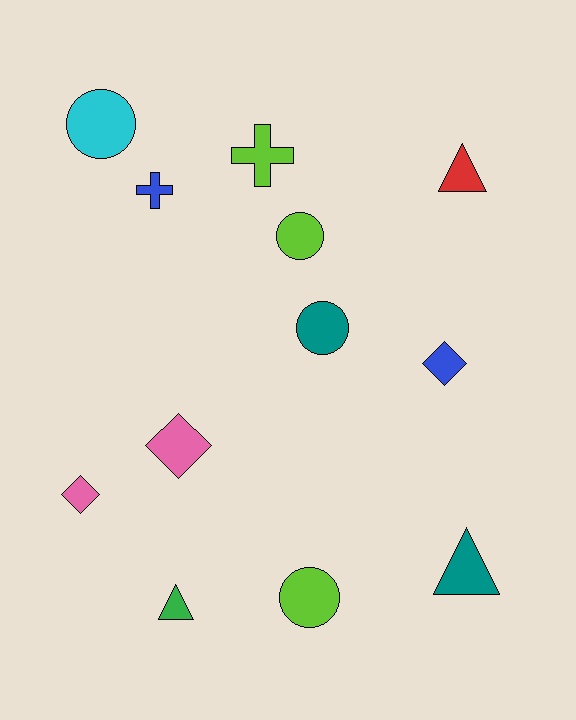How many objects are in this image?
There are 12 objects.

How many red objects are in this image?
There is 1 red object.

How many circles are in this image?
There are 4 circles.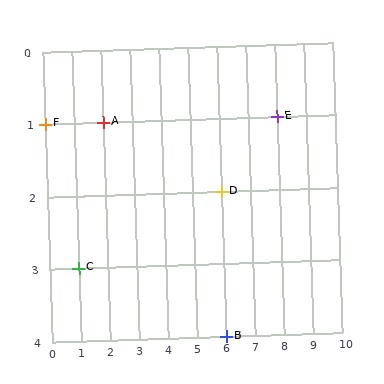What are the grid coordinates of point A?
Point A is at grid coordinates (2, 1).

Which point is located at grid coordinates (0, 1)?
Point F is at (0, 1).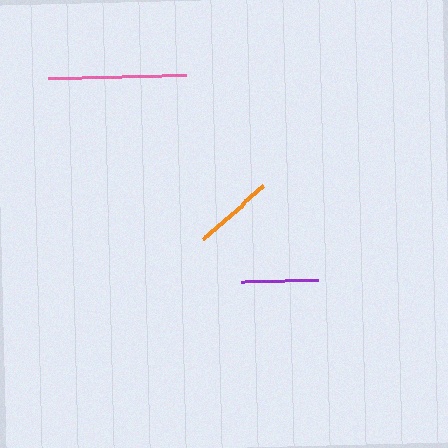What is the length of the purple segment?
The purple segment is approximately 76 pixels long.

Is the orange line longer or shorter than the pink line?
The pink line is longer than the orange line.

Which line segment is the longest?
The pink line is the longest at approximately 139 pixels.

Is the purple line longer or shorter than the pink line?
The pink line is longer than the purple line.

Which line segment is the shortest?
The purple line is the shortest at approximately 76 pixels.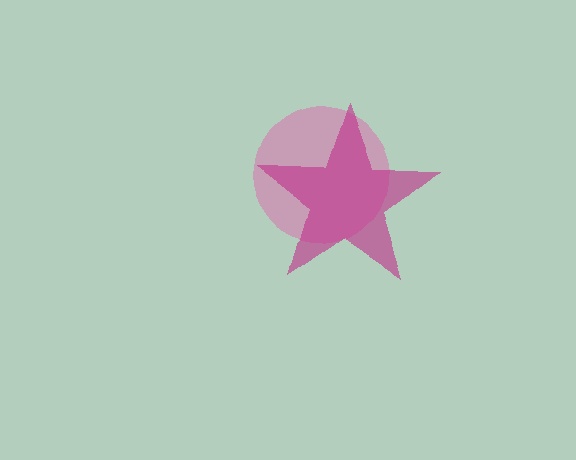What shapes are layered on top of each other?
The layered shapes are: a pink circle, a magenta star.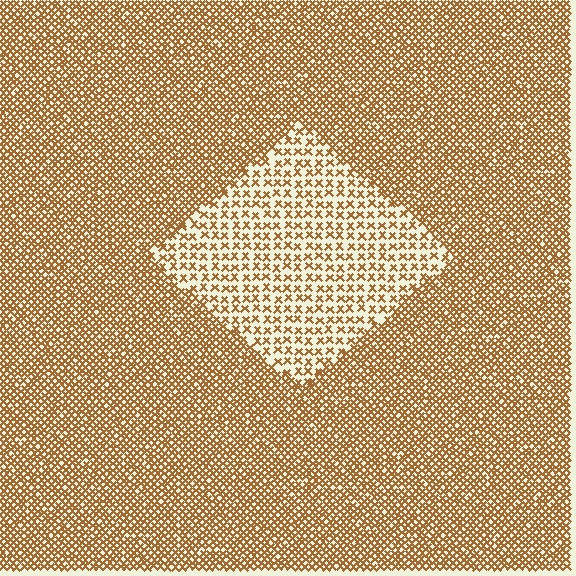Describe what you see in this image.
The image contains small brown elements arranged at two different densities. A diamond-shaped region is visible where the elements are less densely packed than the surrounding area.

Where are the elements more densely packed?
The elements are more densely packed outside the diamond boundary.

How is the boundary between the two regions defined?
The boundary is defined by a change in element density (approximately 2.3x ratio). All elements are the same color, size, and shape.